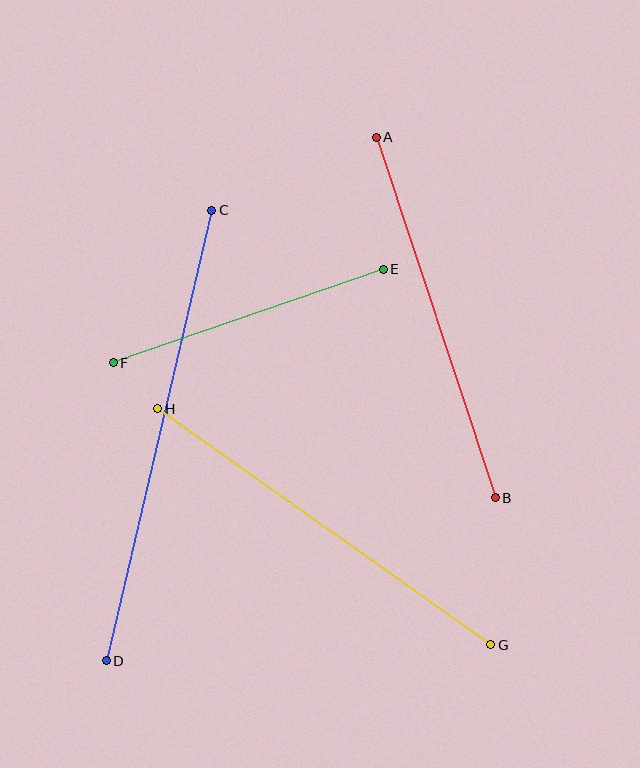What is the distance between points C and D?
The distance is approximately 463 pixels.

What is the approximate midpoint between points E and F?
The midpoint is at approximately (248, 316) pixels.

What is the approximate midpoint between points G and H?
The midpoint is at approximately (324, 527) pixels.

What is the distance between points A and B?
The distance is approximately 380 pixels.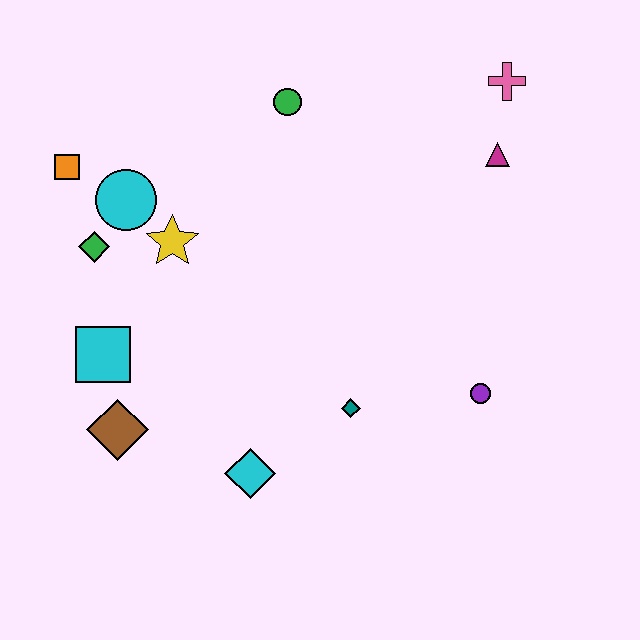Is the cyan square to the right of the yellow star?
No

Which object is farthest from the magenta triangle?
The brown diamond is farthest from the magenta triangle.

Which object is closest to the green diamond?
The cyan circle is closest to the green diamond.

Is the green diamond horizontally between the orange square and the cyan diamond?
Yes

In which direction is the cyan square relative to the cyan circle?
The cyan square is below the cyan circle.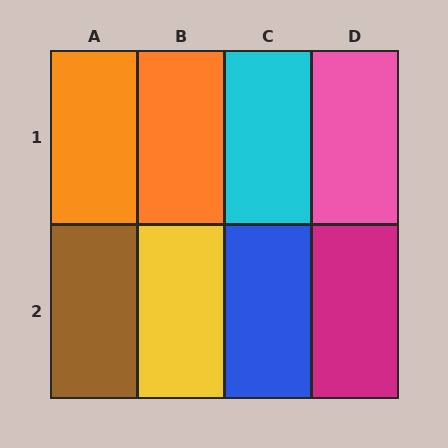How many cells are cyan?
1 cell is cyan.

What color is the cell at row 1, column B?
Orange.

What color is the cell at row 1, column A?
Orange.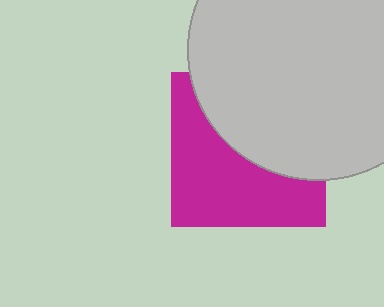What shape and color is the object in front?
The object in front is a light gray circle.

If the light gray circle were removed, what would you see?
You would see the complete magenta square.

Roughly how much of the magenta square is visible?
About half of it is visible (roughly 52%).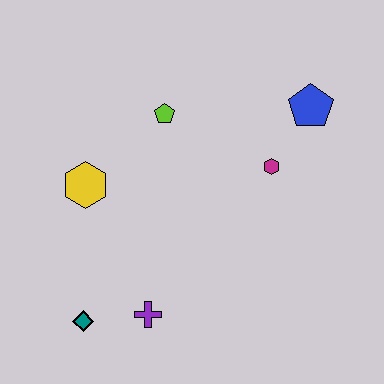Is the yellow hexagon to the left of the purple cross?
Yes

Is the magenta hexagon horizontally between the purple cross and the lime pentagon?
No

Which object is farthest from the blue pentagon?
The teal diamond is farthest from the blue pentagon.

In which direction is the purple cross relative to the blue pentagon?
The purple cross is below the blue pentagon.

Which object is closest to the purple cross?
The teal diamond is closest to the purple cross.